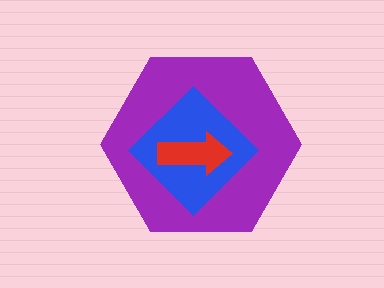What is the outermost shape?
The purple hexagon.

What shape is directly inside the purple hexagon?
The blue diamond.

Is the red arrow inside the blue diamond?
Yes.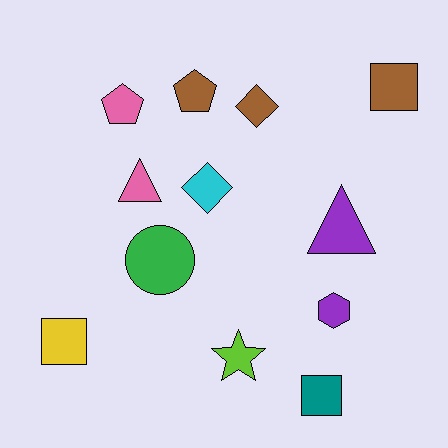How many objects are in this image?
There are 12 objects.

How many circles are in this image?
There is 1 circle.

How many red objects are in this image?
There are no red objects.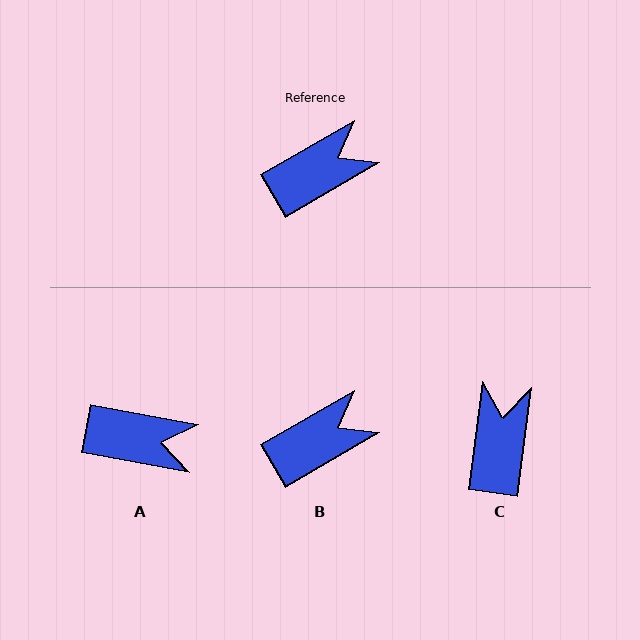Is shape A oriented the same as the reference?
No, it is off by about 41 degrees.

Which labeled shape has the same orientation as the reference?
B.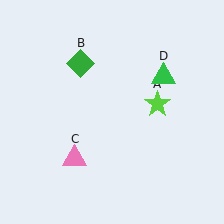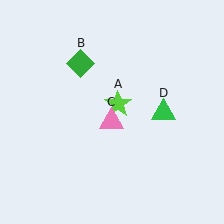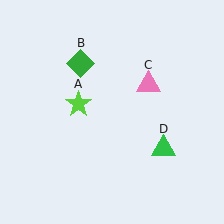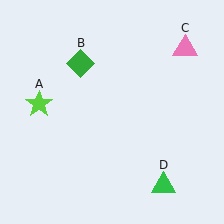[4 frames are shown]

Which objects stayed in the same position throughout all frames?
Green diamond (object B) remained stationary.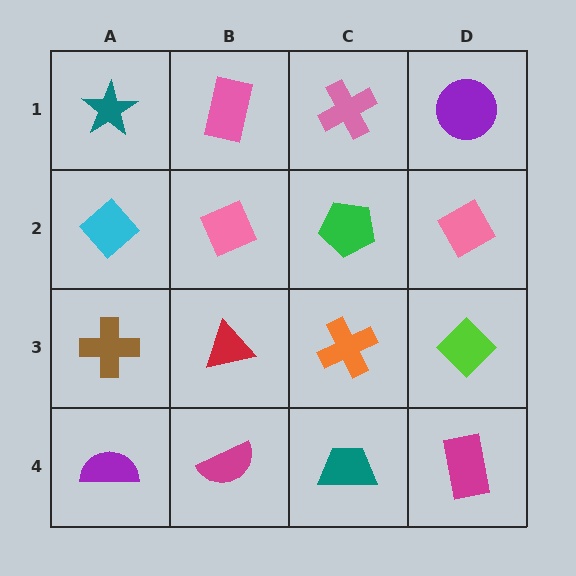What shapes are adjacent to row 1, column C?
A green pentagon (row 2, column C), a pink rectangle (row 1, column B), a purple circle (row 1, column D).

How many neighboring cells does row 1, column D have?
2.